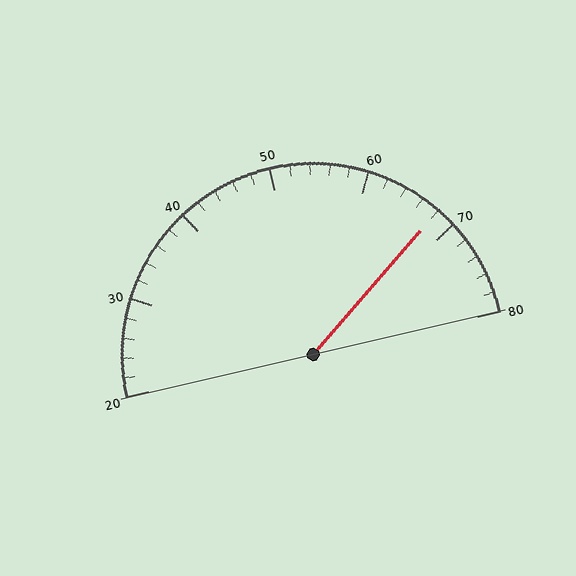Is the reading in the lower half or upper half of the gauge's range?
The reading is in the upper half of the range (20 to 80).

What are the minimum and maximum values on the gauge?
The gauge ranges from 20 to 80.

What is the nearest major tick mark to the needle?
The nearest major tick mark is 70.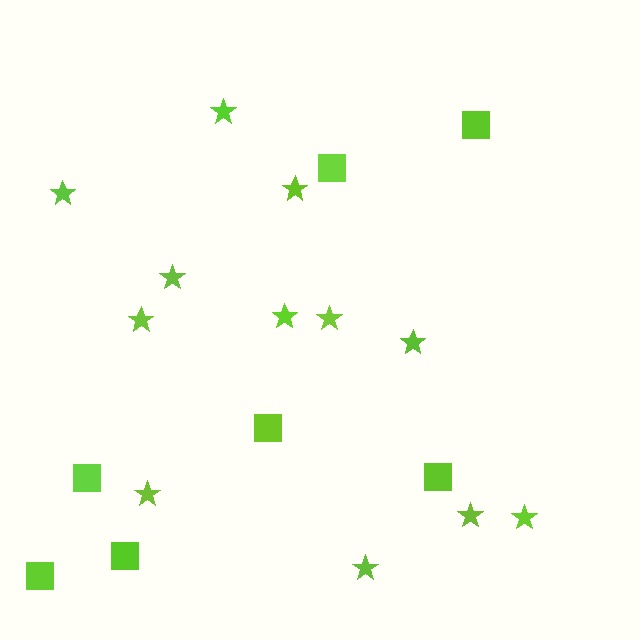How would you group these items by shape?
There are 2 groups: one group of stars (12) and one group of squares (7).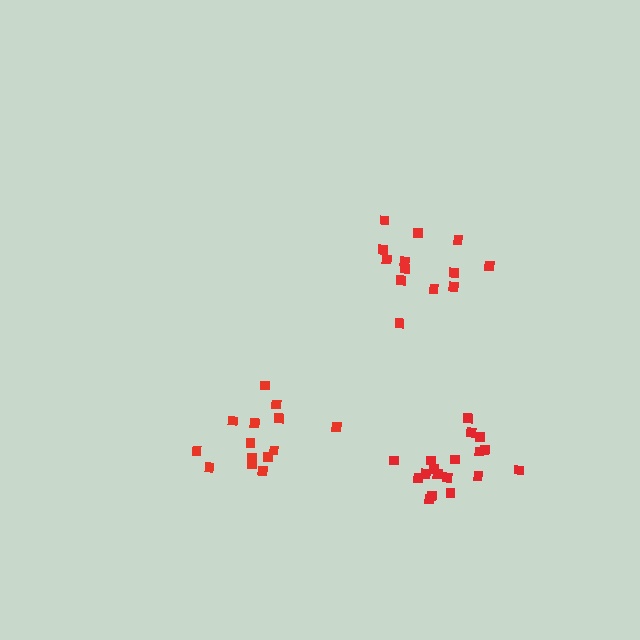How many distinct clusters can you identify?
There are 3 distinct clusters.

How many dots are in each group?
Group 1: 14 dots, Group 2: 18 dots, Group 3: 13 dots (45 total).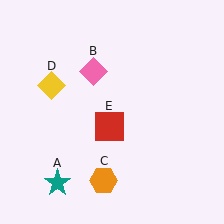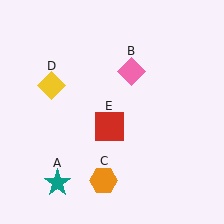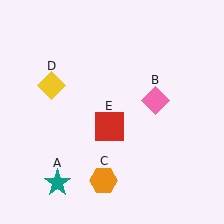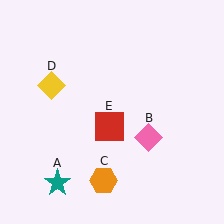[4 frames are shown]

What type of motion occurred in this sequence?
The pink diamond (object B) rotated clockwise around the center of the scene.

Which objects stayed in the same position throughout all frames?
Teal star (object A) and orange hexagon (object C) and yellow diamond (object D) and red square (object E) remained stationary.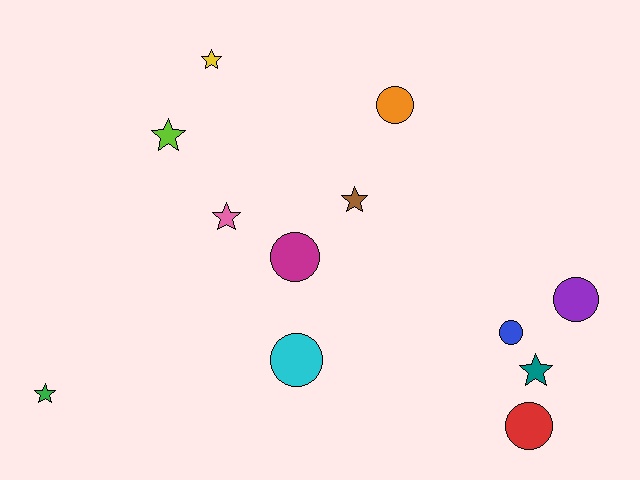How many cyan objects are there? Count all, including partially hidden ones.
There is 1 cyan object.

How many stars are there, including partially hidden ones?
There are 6 stars.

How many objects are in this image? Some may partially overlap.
There are 12 objects.